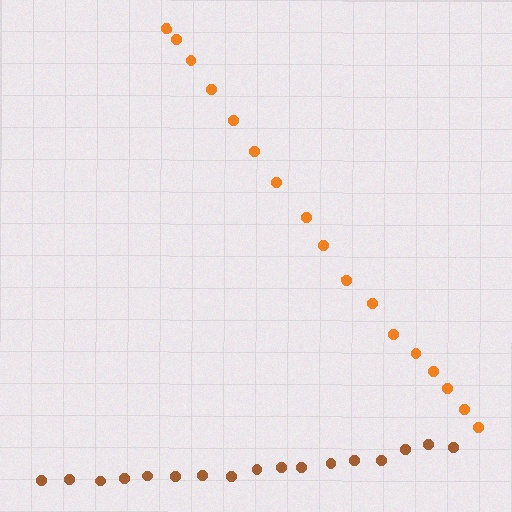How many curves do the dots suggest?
There are 2 distinct paths.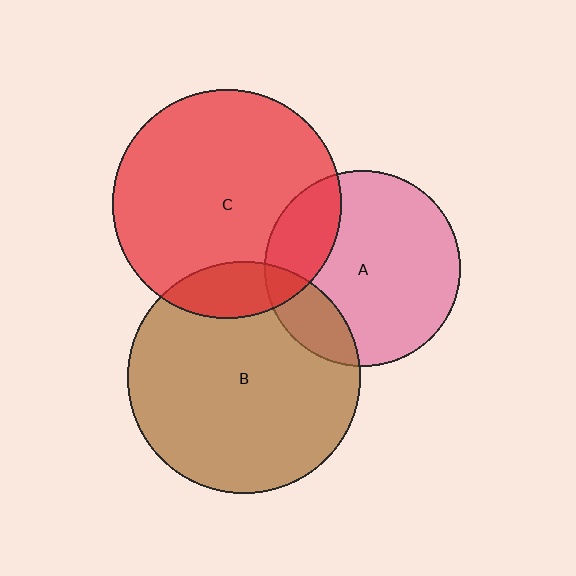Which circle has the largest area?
Circle B (brown).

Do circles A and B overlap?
Yes.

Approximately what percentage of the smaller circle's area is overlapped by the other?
Approximately 15%.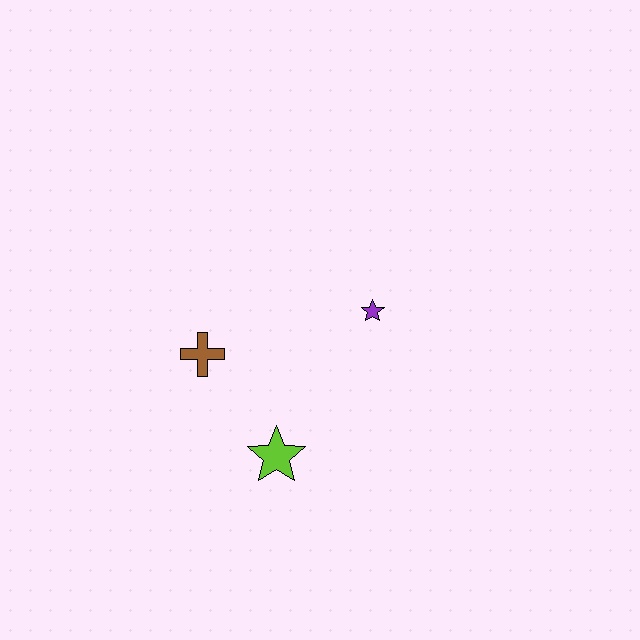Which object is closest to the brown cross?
The lime star is closest to the brown cross.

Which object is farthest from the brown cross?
The purple star is farthest from the brown cross.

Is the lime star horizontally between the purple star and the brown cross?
Yes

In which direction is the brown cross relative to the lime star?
The brown cross is above the lime star.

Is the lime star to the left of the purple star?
Yes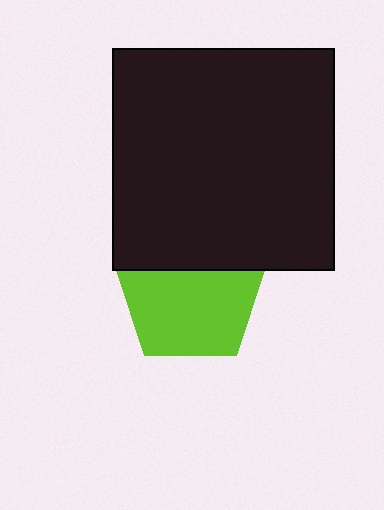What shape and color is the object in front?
The object in front is a black square.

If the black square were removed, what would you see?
You would see the complete lime pentagon.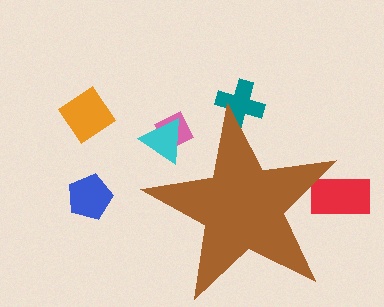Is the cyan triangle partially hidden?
Yes, the cyan triangle is partially hidden behind the brown star.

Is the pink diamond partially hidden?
Yes, the pink diamond is partially hidden behind the brown star.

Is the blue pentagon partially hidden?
No, the blue pentagon is fully visible.